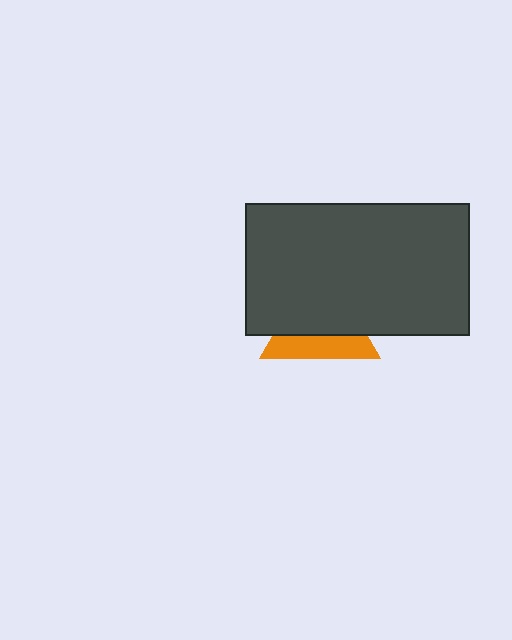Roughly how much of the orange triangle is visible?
A small part of it is visible (roughly 40%).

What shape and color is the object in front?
The object in front is a dark gray rectangle.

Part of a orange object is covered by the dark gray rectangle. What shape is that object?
It is a triangle.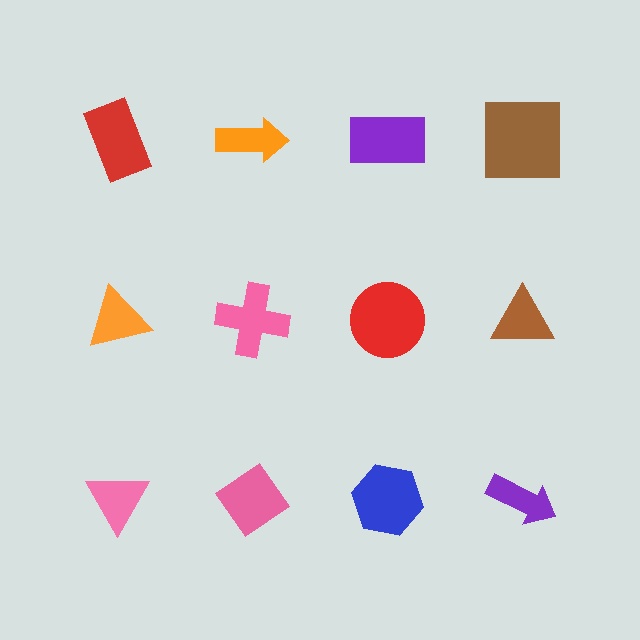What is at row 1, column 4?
A brown square.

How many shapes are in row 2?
4 shapes.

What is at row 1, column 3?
A purple rectangle.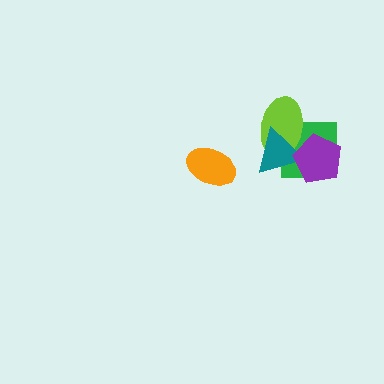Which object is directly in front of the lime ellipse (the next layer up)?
The teal triangle is directly in front of the lime ellipse.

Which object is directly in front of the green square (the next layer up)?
The lime ellipse is directly in front of the green square.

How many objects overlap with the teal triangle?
3 objects overlap with the teal triangle.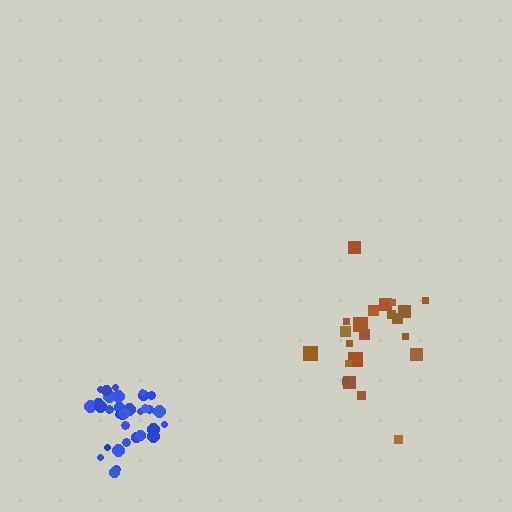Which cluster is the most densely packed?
Blue.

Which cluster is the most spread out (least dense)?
Brown.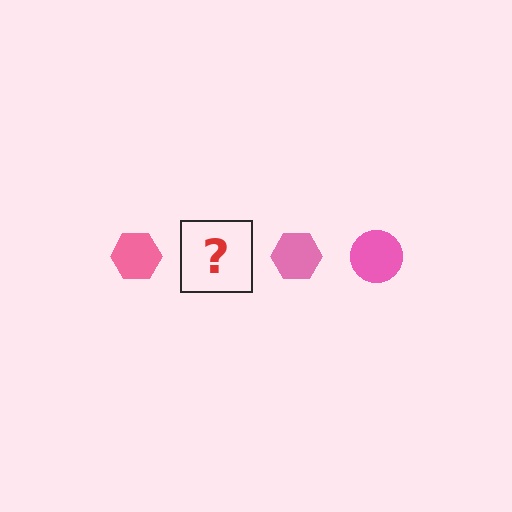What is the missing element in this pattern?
The missing element is a pink circle.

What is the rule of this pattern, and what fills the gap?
The rule is that the pattern cycles through hexagon, circle shapes in pink. The gap should be filled with a pink circle.